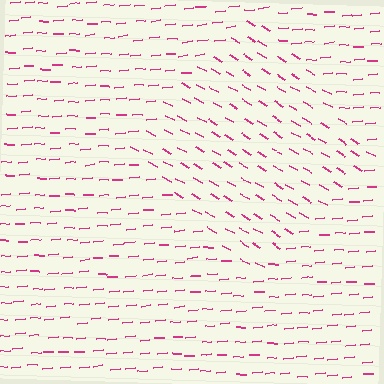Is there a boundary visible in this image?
Yes, there is a texture boundary formed by a change in line orientation.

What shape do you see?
I see a diamond.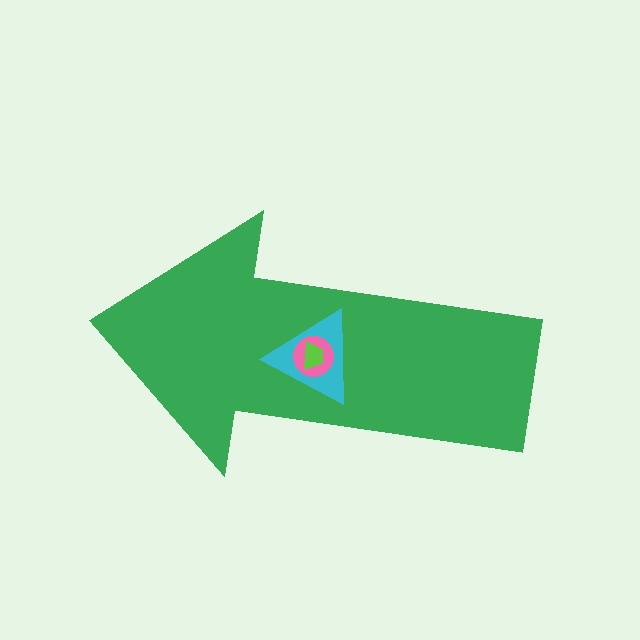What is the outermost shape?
The green arrow.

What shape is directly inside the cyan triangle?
The pink circle.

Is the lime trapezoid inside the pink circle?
Yes.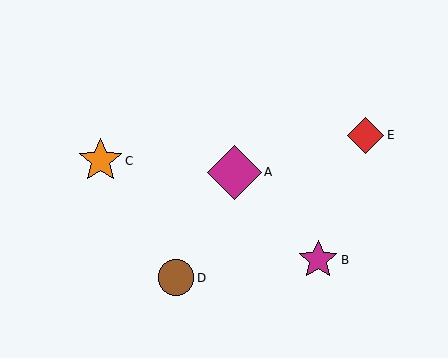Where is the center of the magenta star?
The center of the magenta star is at (318, 260).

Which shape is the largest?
The magenta diamond (labeled A) is the largest.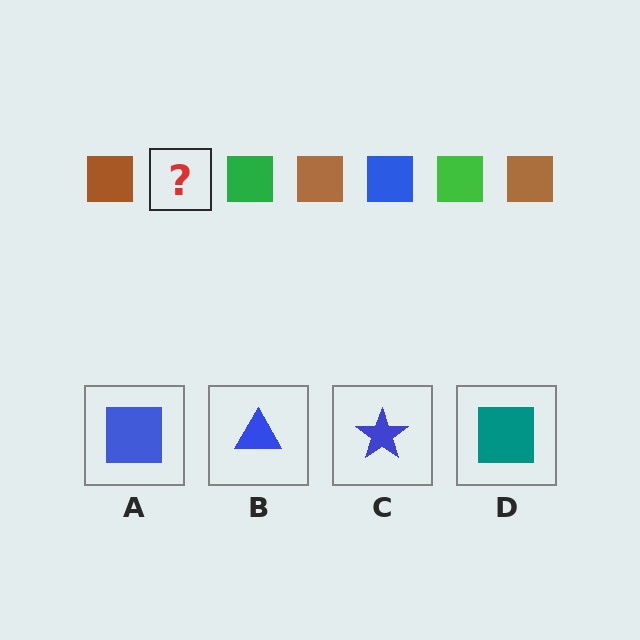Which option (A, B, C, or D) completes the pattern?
A.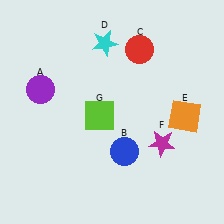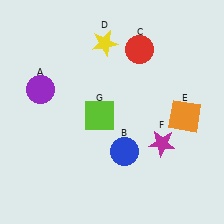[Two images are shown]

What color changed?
The star (D) changed from cyan in Image 1 to yellow in Image 2.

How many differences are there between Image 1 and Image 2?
There is 1 difference between the two images.